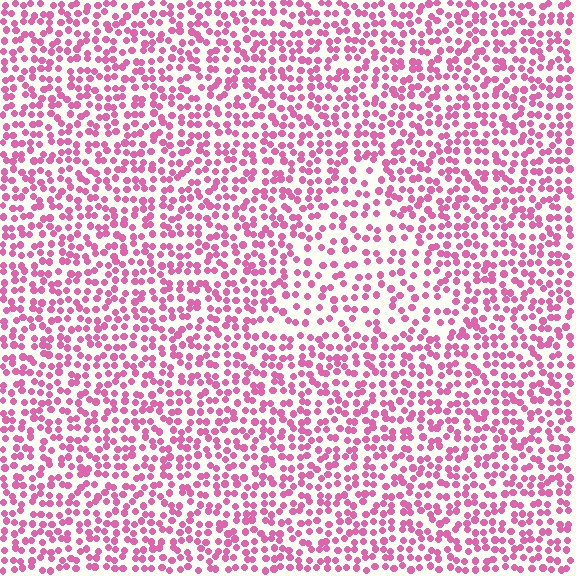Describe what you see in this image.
The image contains small pink elements arranged at two different densities. A triangle-shaped region is visible where the elements are less densely packed than the surrounding area.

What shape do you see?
I see a triangle.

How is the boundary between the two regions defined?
The boundary is defined by a change in element density (approximately 1.6x ratio). All elements are the same color, size, and shape.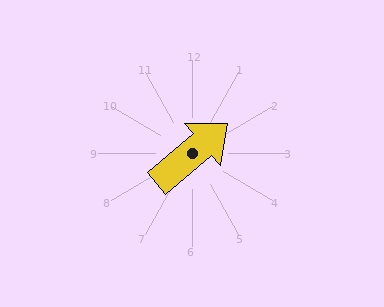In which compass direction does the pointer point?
Northeast.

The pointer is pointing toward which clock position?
Roughly 2 o'clock.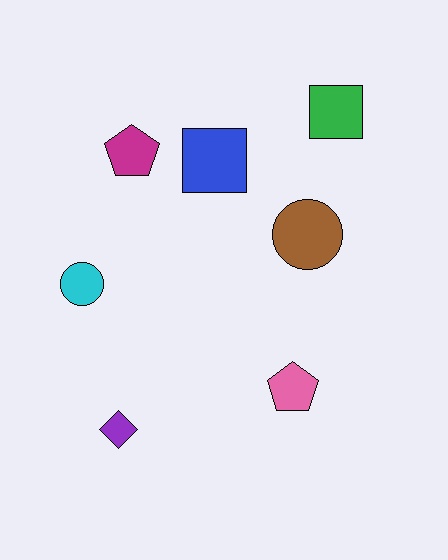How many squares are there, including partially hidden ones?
There are 2 squares.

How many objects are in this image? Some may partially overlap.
There are 7 objects.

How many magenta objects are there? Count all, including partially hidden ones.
There is 1 magenta object.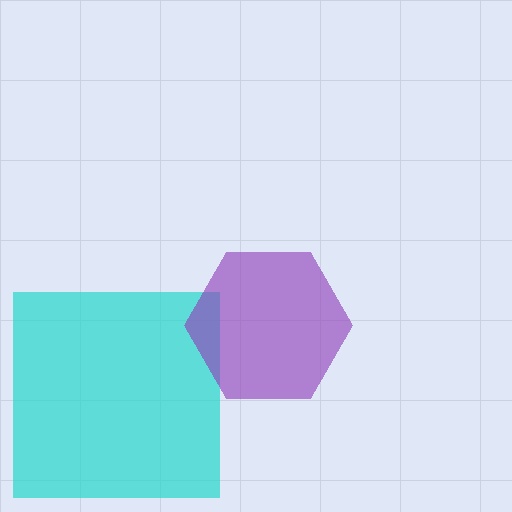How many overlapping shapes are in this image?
There are 2 overlapping shapes in the image.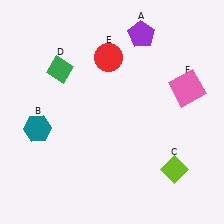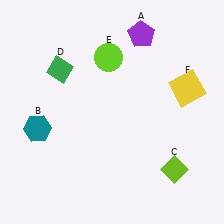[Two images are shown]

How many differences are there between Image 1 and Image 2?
There are 2 differences between the two images.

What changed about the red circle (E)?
In Image 1, E is red. In Image 2, it changed to lime.